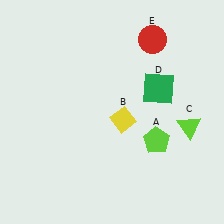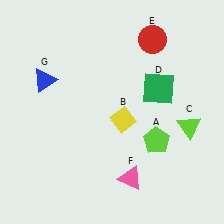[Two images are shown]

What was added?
A pink triangle (F), a blue triangle (G) were added in Image 2.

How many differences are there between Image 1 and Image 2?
There are 2 differences between the two images.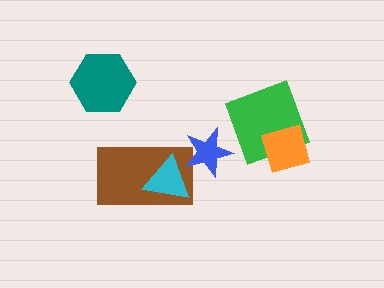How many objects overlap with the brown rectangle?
1 object overlaps with the brown rectangle.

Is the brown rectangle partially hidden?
Yes, it is partially covered by another shape.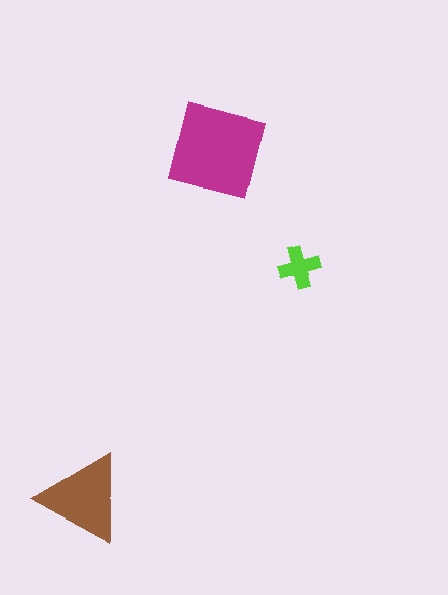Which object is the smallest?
The lime cross.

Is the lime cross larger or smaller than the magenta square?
Smaller.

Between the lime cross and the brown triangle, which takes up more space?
The brown triangle.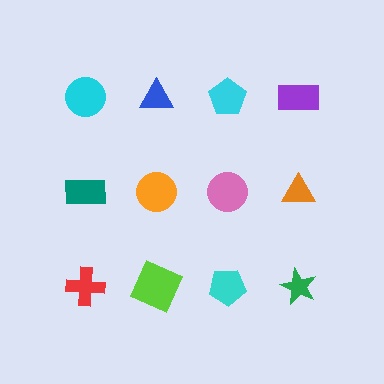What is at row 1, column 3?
A cyan pentagon.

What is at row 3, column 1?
A red cross.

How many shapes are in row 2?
4 shapes.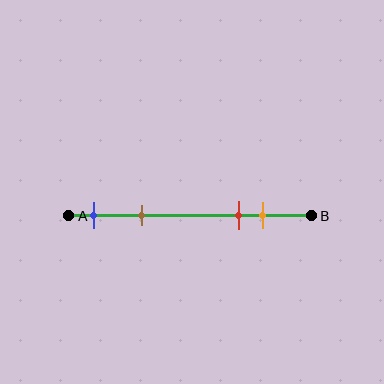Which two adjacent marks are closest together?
The red and orange marks are the closest adjacent pair.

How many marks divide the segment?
There are 4 marks dividing the segment.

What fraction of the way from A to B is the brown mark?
The brown mark is approximately 30% (0.3) of the way from A to B.